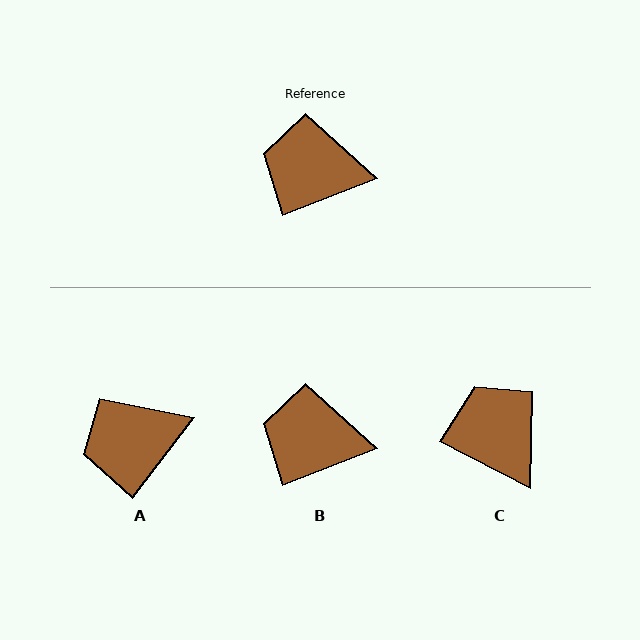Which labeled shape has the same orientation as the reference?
B.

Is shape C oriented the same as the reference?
No, it is off by about 49 degrees.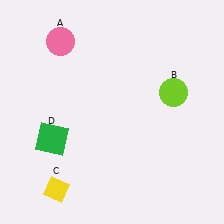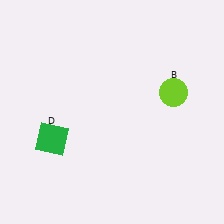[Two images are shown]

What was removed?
The pink circle (A), the yellow diamond (C) were removed in Image 2.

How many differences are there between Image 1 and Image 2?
There are 2 differences between the two images.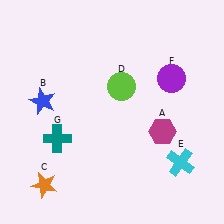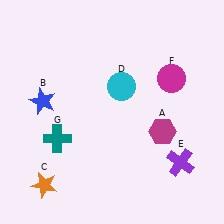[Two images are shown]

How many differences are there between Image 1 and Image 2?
There are 3 differences between the two images.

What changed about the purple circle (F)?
In Image 1, F is purple. In Image 2, it changed to magenta.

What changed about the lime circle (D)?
In Image 1, D is lime. In Image 2, it changed to cyan.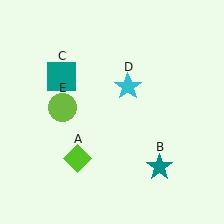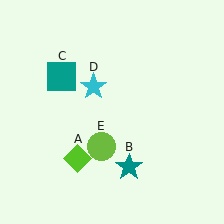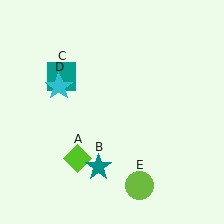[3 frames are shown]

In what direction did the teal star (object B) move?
The teal star (object B) moved left.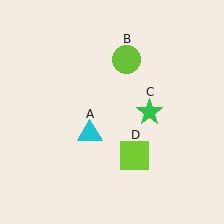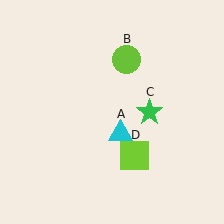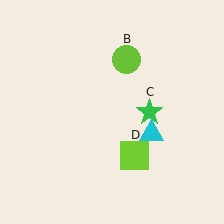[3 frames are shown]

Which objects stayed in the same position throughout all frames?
Lime circle (object B) and green star (object C) and lime square (object D) remained stationary.